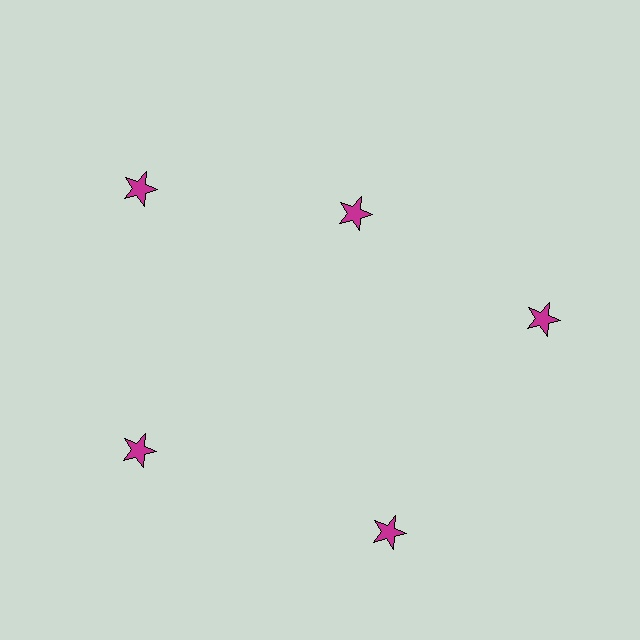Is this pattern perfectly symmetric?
No. The 5 magenta stars are arranged in a ring, but one element near the 1 o'clock position is pulled inward toward the center, breaking the 5-fold rotational symmetry.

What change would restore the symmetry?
The symmetry would be restored by moving it outward, back onto the ring so that all 5 stars sit at equal angles and equal distance from the center.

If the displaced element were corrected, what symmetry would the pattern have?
It would have 5-fold rotational symmetry — the pattern would map onto itself every 72 degrees.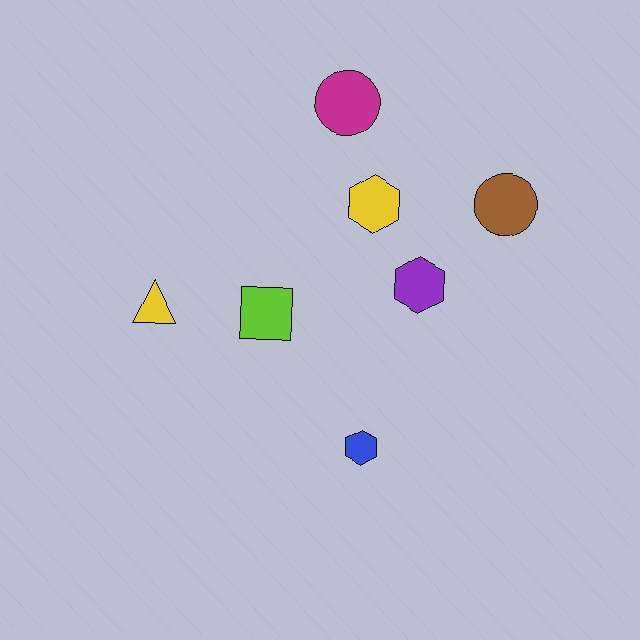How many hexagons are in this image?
There are 3 hexagons.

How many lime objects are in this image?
There is 1 lime object.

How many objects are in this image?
There are 7 objects.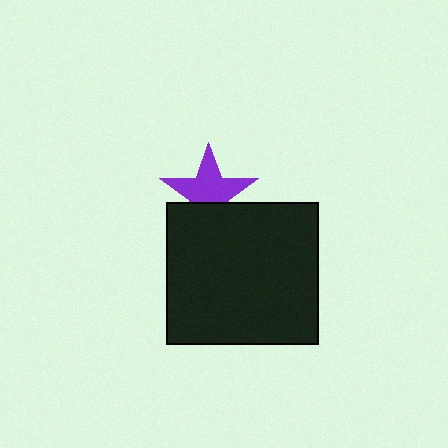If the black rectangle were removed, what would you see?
You would see the complete purple star.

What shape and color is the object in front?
The object in front is a black rectangle.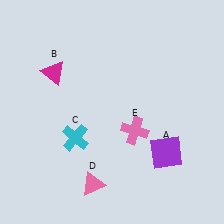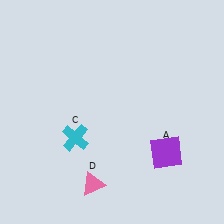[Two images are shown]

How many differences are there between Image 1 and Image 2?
There are 2 differences between the two images.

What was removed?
The magenta triangle (B), the pink cross (E) were removed in Image 2.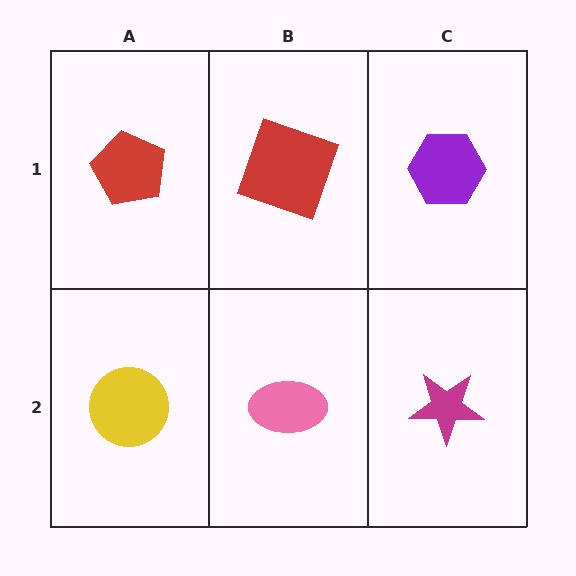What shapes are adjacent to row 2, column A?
A red pentagon (row 1, column A), a pink ellipse (row 2, column B).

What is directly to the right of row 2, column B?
A magenta star.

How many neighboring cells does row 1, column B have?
3.